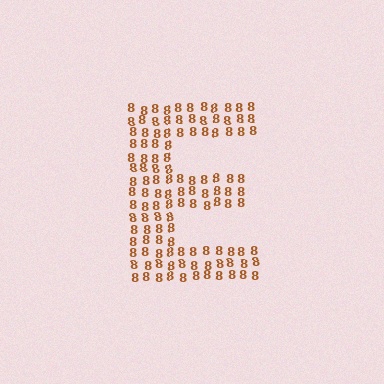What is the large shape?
The large shape is the letter E.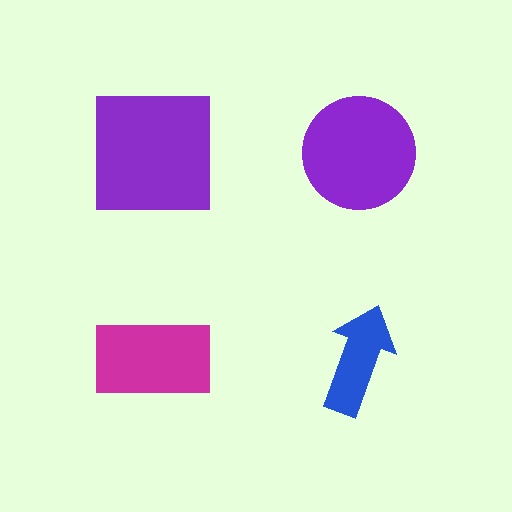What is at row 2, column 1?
A magenta rectangle.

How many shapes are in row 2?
2 shapes.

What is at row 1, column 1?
A purple square.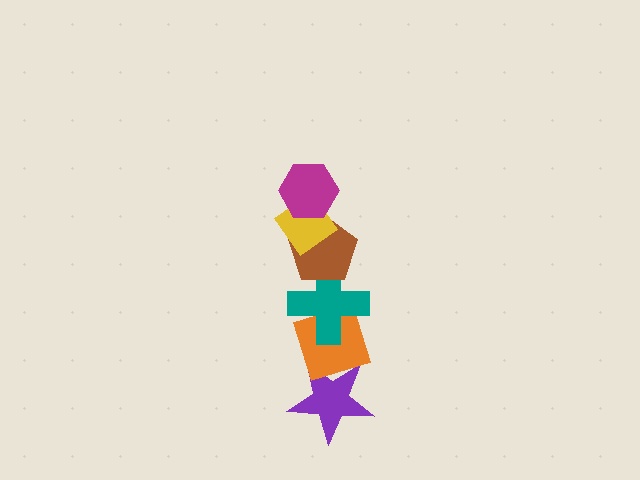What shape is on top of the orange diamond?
The teal cross is on top of the orange diamond.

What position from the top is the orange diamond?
The orange diamond is 5th from the top.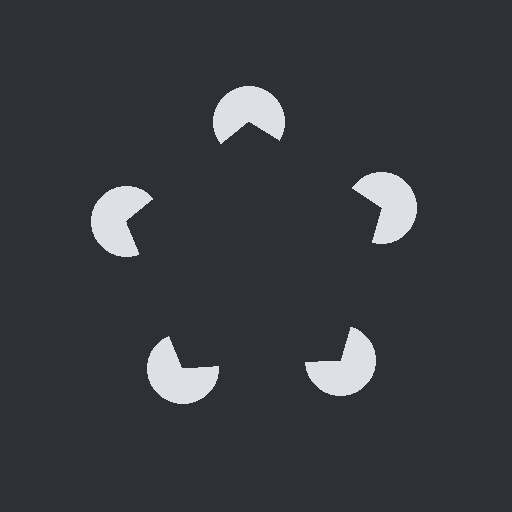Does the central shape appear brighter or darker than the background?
It typically appears slightly darker than the background, even though no actual brightness change is drawn.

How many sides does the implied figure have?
5 sides.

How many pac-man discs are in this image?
There are 5 — one at each vertex of the illusory pentagon.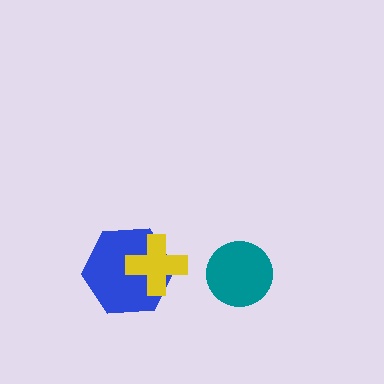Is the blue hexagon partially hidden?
Yes, it is partially covered by another shape.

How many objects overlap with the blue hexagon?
1 object overlaps with the blue hexagon.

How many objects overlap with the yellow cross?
1 object overlaps with the yellow cross.